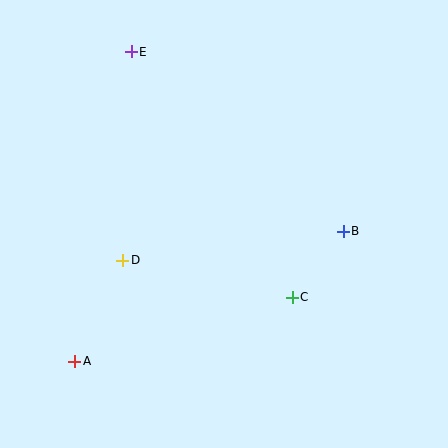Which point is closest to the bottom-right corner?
Point C is closest to the bottom-right corner.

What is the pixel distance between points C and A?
The distance between C and A is 227 pixels.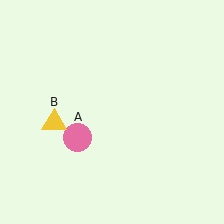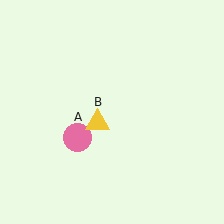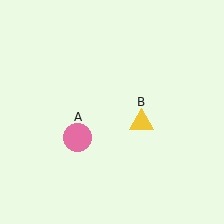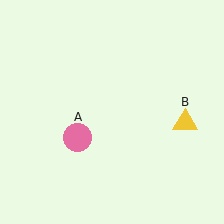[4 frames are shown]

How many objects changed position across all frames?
1 object changed position: yellow triangle (object B).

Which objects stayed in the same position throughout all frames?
Pink circle (object A) remained stationary.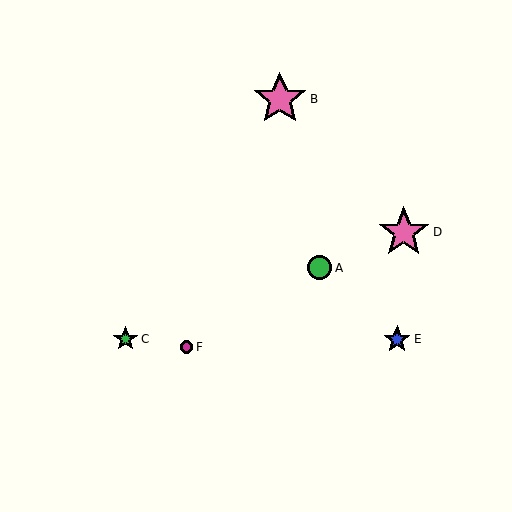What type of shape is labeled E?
Shape E is a blue star.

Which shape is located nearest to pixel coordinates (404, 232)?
The pink star (labeled D) at (404, 232) is nearest to that location.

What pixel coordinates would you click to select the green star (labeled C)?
Click at (125, 339) to select the green star C.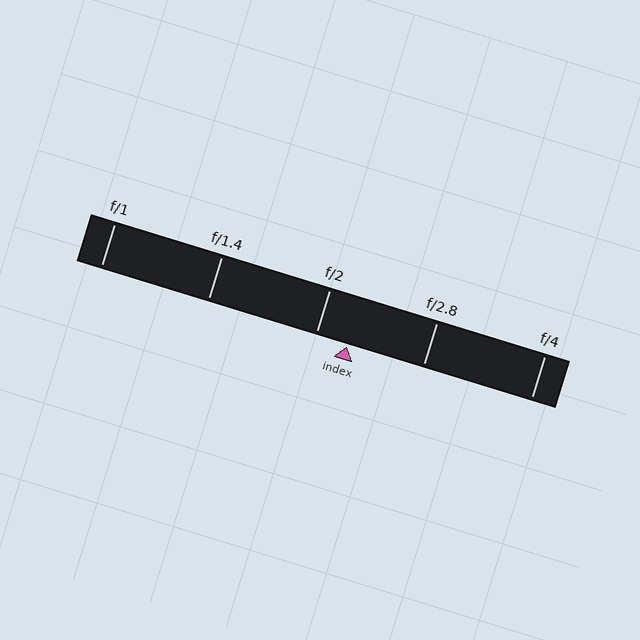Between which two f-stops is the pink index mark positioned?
The index mark is between f/2 and f/2.8.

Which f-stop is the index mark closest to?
The index mark is closest to f/2.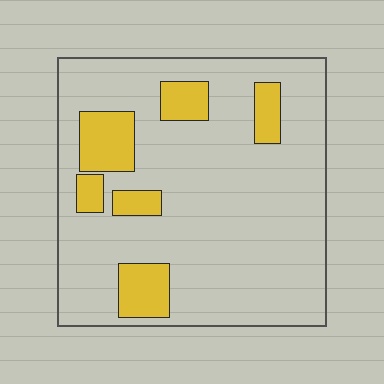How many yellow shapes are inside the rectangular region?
6.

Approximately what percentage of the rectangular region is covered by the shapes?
Approximately 15%.